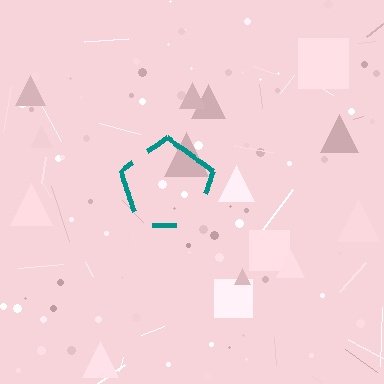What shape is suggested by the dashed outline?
The dashed outline suggests a pentagon.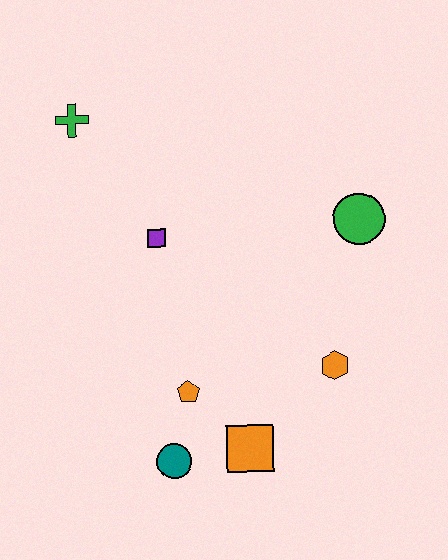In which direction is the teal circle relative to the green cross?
The teal circle is below the green cross.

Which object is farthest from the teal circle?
The green cross is farthest from the teal circle.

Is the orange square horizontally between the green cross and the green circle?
Yes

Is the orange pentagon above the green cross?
No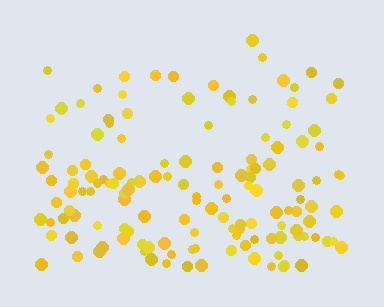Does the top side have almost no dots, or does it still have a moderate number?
Still a moderate number, just noticeably fewer than the bottom.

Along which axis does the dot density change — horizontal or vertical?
Vertical.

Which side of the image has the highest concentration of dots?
The bottom.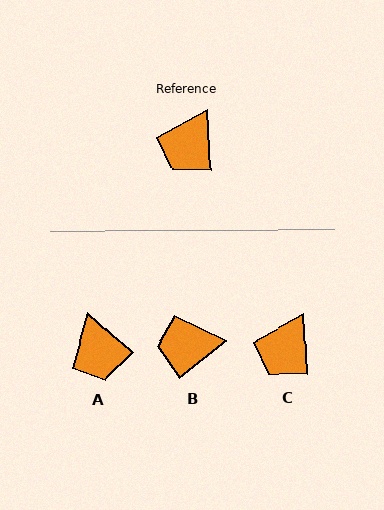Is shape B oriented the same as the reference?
No, it is off by about 55 degrees.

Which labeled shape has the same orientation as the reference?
C.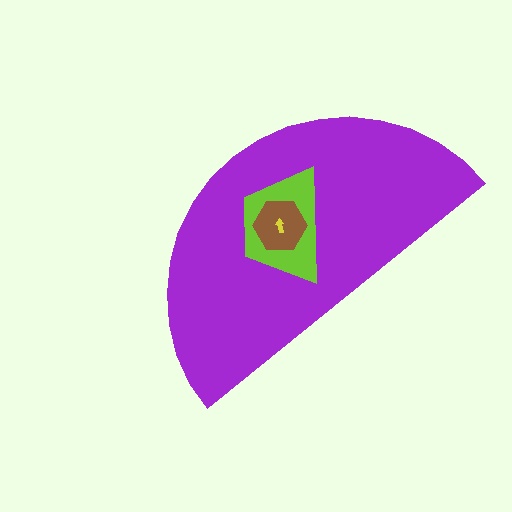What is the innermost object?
The yellow arrow.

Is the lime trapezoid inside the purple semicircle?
Yes.